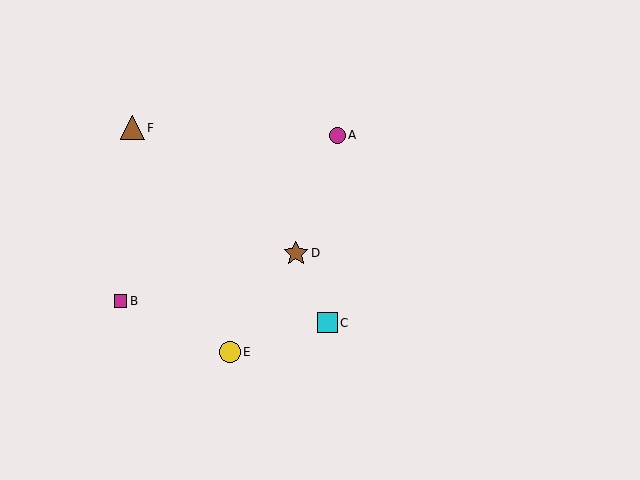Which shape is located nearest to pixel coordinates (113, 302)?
The magenta square (labeled B) at (120, 301) is nearest to that location.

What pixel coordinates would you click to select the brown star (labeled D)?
Click at (296, 253) to select the brown star D.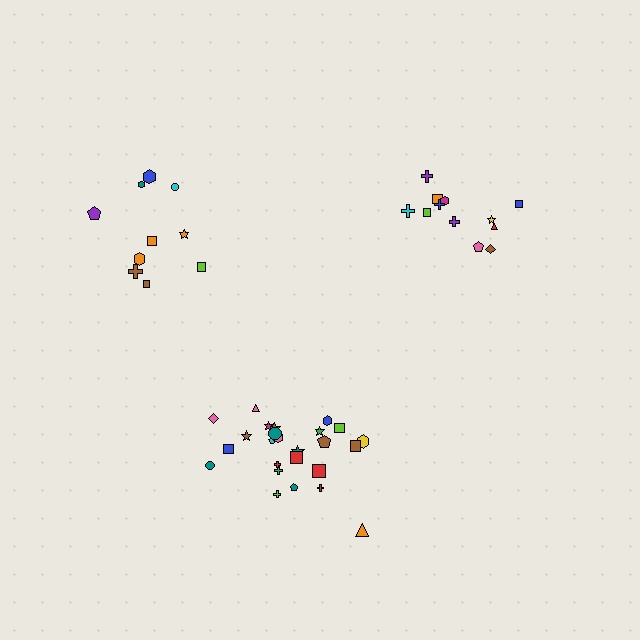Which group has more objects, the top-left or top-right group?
The top-right group.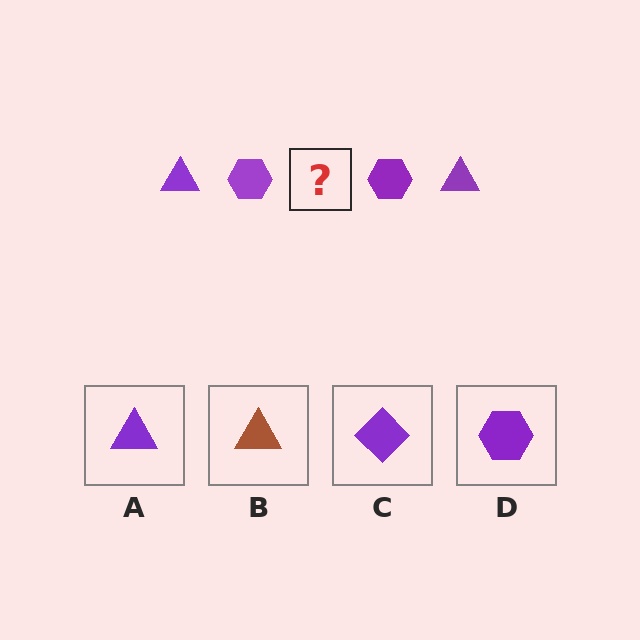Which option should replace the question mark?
Option A.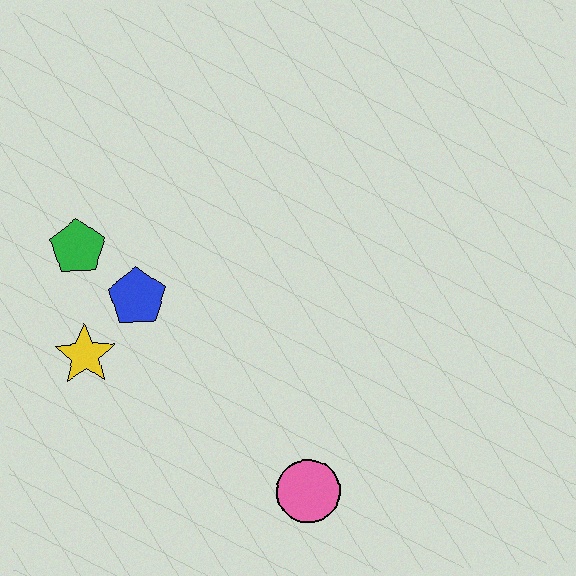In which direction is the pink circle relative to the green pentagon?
The pink circle is below the green pentagon.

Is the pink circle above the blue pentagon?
No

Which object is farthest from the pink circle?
The green pentagon is farthest from the pink circle.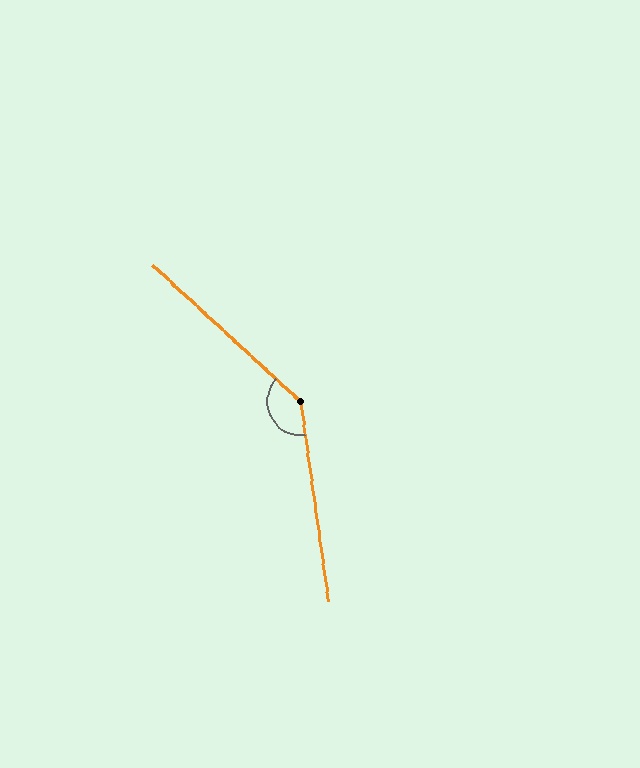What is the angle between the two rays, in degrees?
Approximately 140 degrees.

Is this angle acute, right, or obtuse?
It is obtuse.